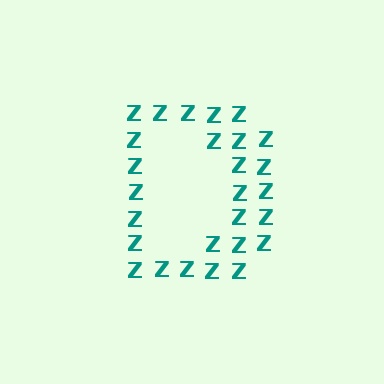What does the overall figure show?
The overall figure shows the letter D.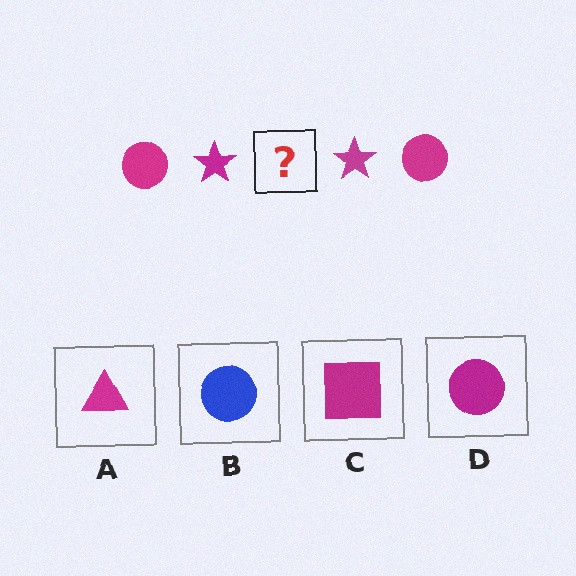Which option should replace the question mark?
Option D.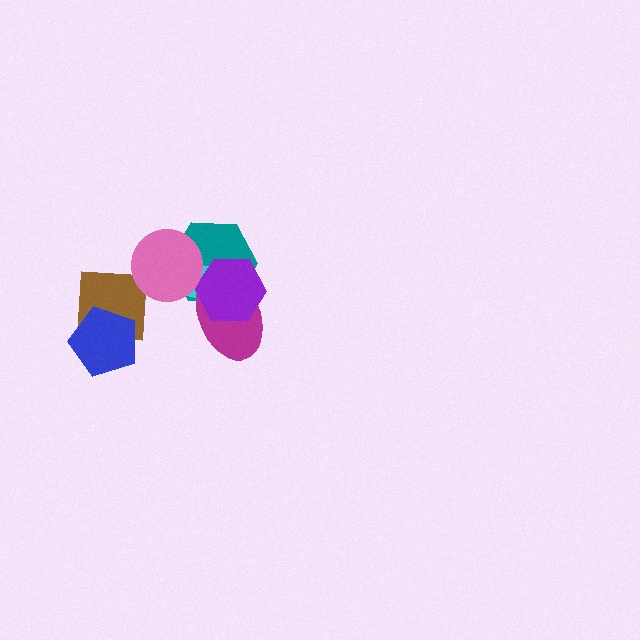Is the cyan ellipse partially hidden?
Yes, it is partially covered by another shape.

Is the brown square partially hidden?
Yes, it is partially covered by another shape.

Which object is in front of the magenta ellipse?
The purple hexagon is in front of the magenta ellipse.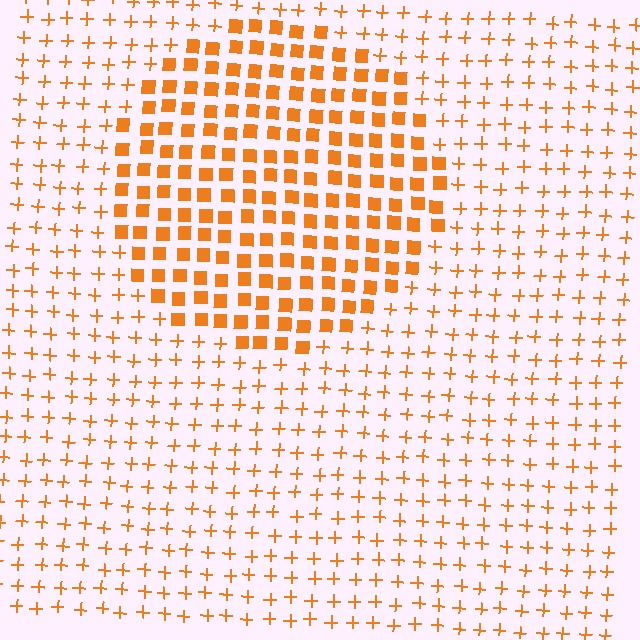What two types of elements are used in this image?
The image uses squares inside the circle region and plus signs outside it.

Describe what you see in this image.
The image is filled with small orange elements arranged in a uniform grid. A circle-shaped region contains squares, while the surrounding area contains plus signs. The boundary is defined purely by the change in element shape.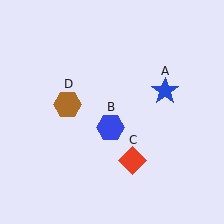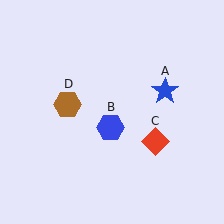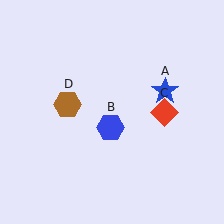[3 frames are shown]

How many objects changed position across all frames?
1 object changed position: red diamond (object C).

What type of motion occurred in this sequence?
The red diamond (object C) rotated counterclockwise around the center of the scene.